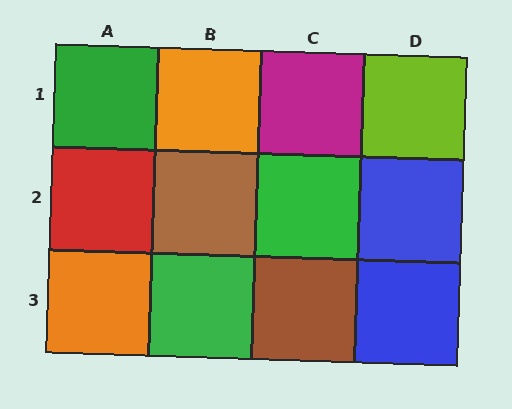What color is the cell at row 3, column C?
Brown.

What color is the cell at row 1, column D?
Lime.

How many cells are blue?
2 cells are blue.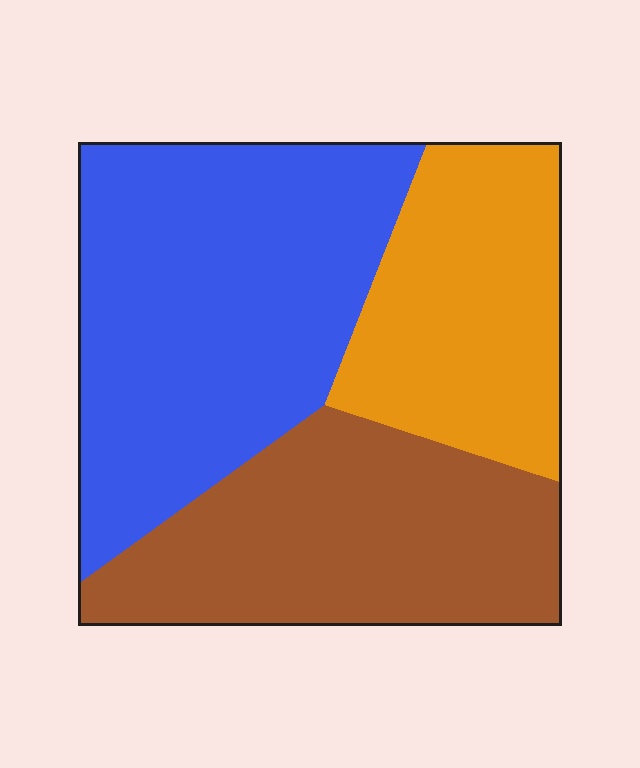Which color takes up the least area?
Orange, at roughly 25%.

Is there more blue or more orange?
Blue.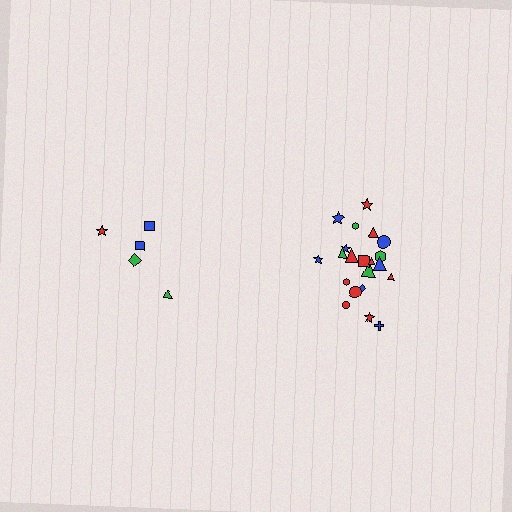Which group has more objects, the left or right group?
The right group.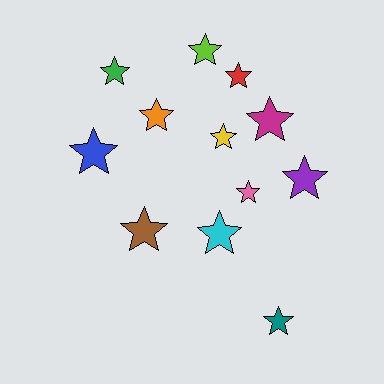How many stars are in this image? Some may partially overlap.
There are 12 stars.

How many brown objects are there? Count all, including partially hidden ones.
There is 1 brown object.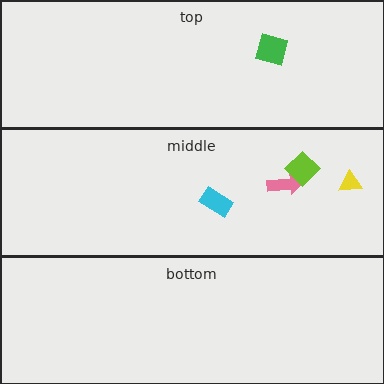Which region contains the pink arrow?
The middle region.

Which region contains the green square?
The top region.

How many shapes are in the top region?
1.